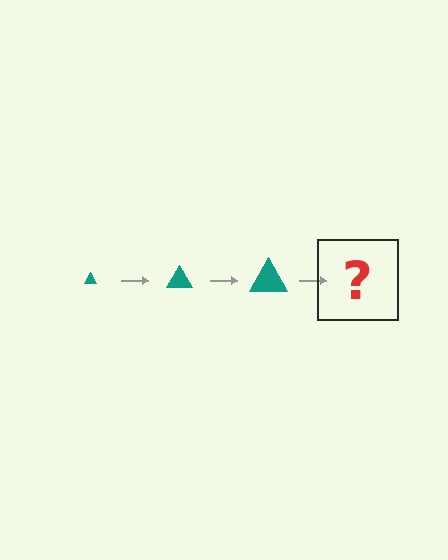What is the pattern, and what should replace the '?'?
The pattern is that the triangle gets progressively larger each step. The '?' should be a teal triangle, larger than the previous one.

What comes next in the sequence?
The next element should be a teal triangle, larger than the previous one.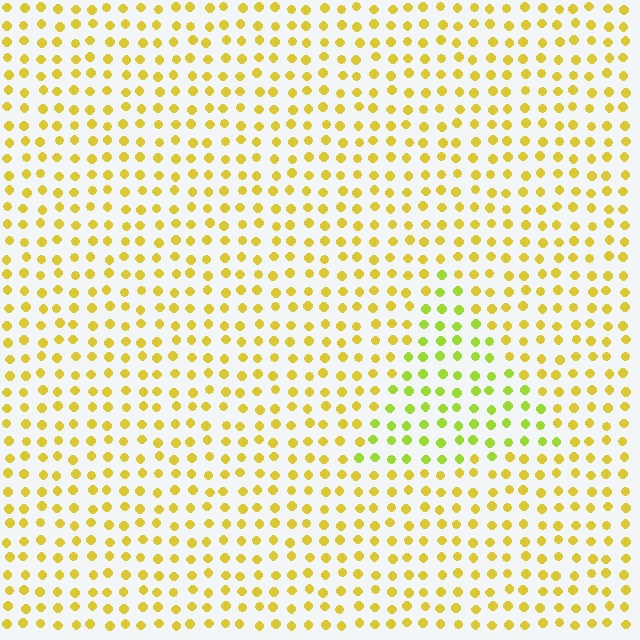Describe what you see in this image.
The image is filled with small yellow elements in a uniform arrangement. A triangle-shaped region is visible where the elements are tinted to a slightly different hue, forming a subtle color boundary.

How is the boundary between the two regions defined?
The boundary is defined purely by a slight shift in hue (about 30 degrees). Spacing, size, and orientation are identical on both sides.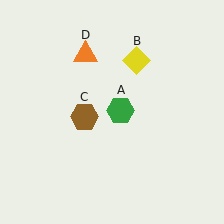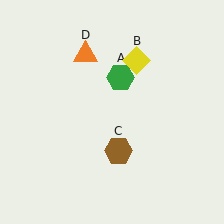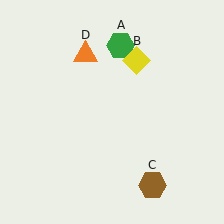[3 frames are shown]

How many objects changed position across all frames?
2 objects changed position: green hexagon (object A), brown hexagon (object C).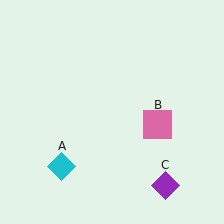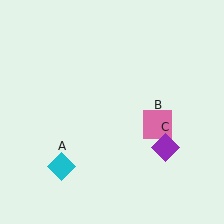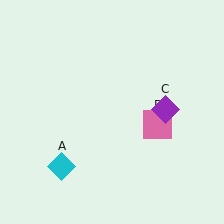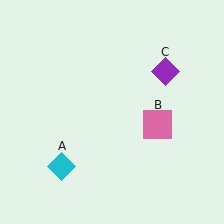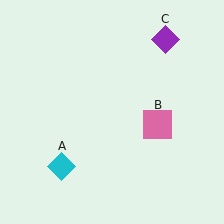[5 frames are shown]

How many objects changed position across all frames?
1 object changed position: purple diamond (object C).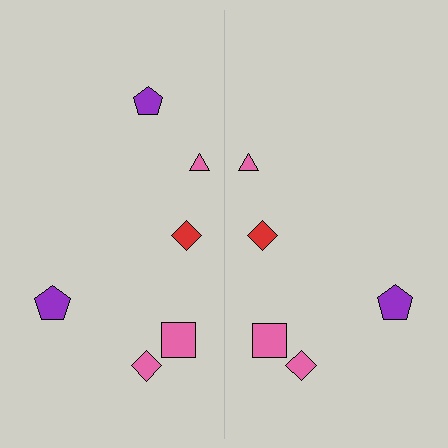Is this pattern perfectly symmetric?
No, the pattern is not perfectly symmetric. A purple pentagon is missing from the right side.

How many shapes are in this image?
There are 11 shapes in this image.